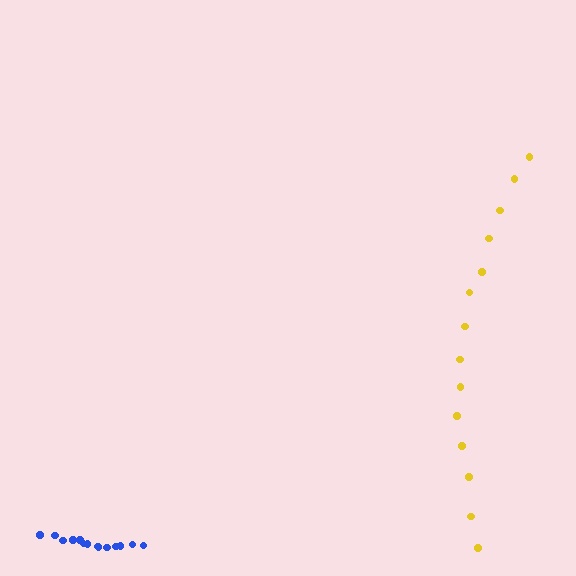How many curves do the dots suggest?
There are 2 distinct paths.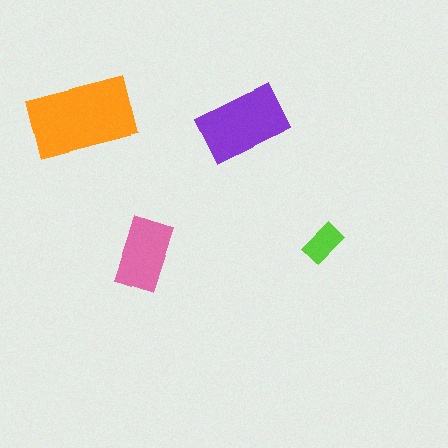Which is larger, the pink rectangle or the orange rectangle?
The orange one.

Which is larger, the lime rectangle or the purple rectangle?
The purple one.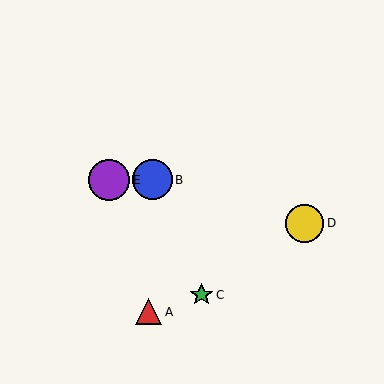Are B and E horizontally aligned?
Yes, both are at y≈180.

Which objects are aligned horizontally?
Objects B, E are aligned horizontally.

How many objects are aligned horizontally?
2 objects (B, E) are aligned horizontally.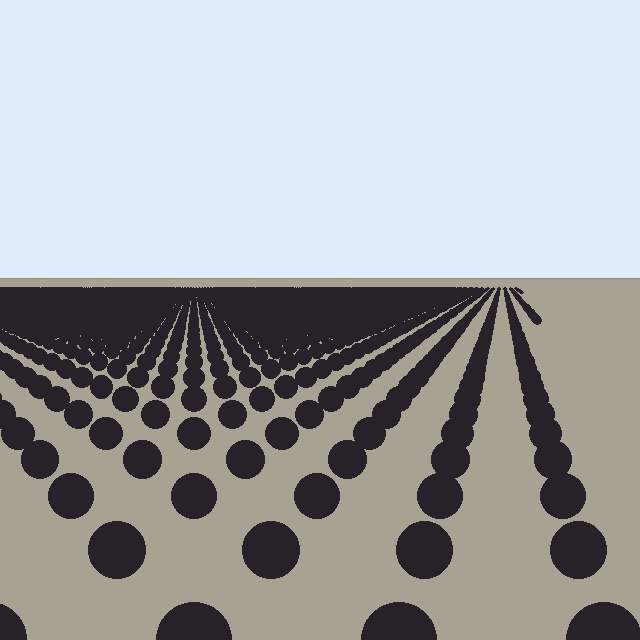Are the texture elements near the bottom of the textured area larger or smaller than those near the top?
Larger. Near the bottom, elements are closer to the viewer and appear at a bigger on-screen size.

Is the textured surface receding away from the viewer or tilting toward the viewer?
The surface is receding away from the viewer. Texture elements get smaller and denser toward the top.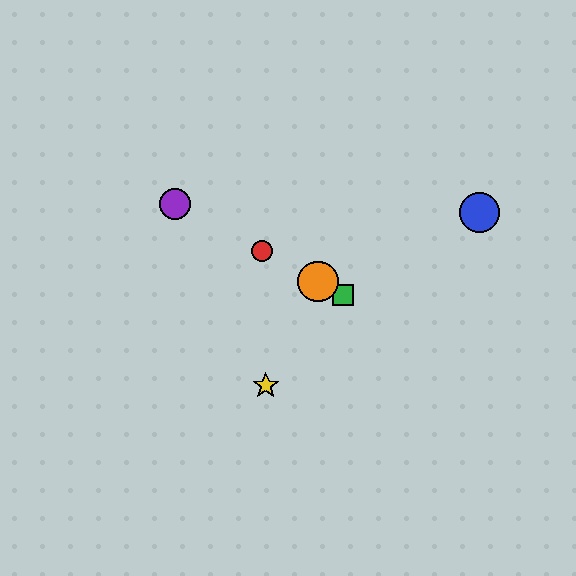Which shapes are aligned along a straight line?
The red circle, the green square, the purple circle, the orange circle are aligned along a straight line.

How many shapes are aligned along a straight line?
4 shapes (the red circle, the green square, the purple circle, the orange circle) are aligned along a straight line.